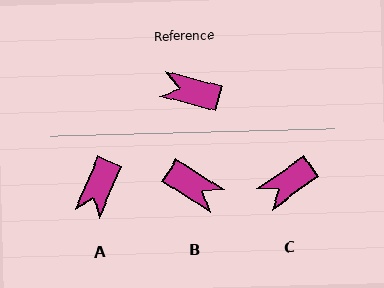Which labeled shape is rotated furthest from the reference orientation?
B, about 163 degrees away.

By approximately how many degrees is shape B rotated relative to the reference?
Approximately 163 degrees counter-clockwise.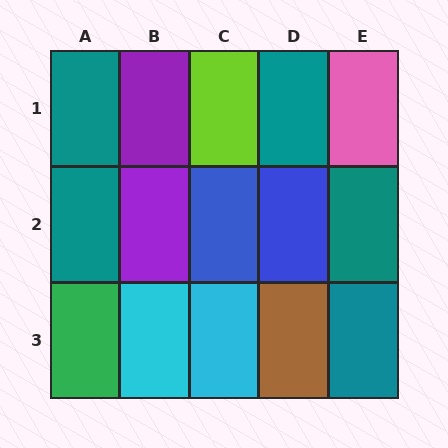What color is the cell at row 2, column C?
Blue.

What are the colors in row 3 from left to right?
Green, cyan, cyan, brown, teal.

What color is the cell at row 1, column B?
Purple.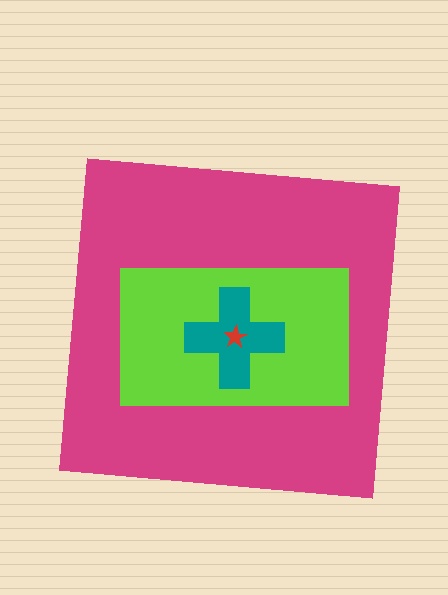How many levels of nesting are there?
4.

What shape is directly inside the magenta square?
The lime rectangle.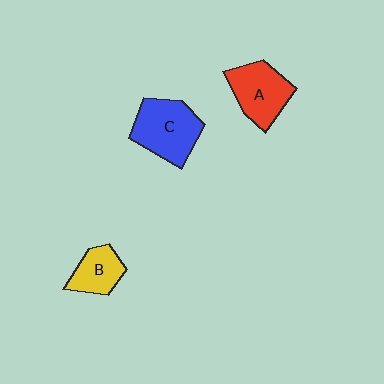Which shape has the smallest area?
Shape B (yellow).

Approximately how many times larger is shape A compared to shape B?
Approximately 1.5 times.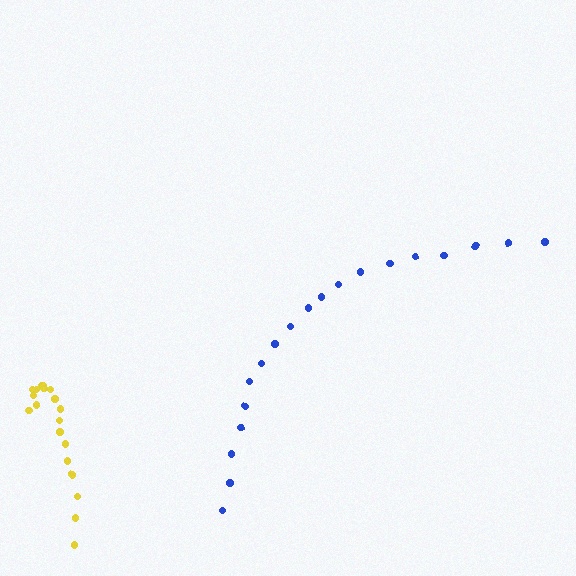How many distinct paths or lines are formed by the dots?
There are 2 distinct paths.